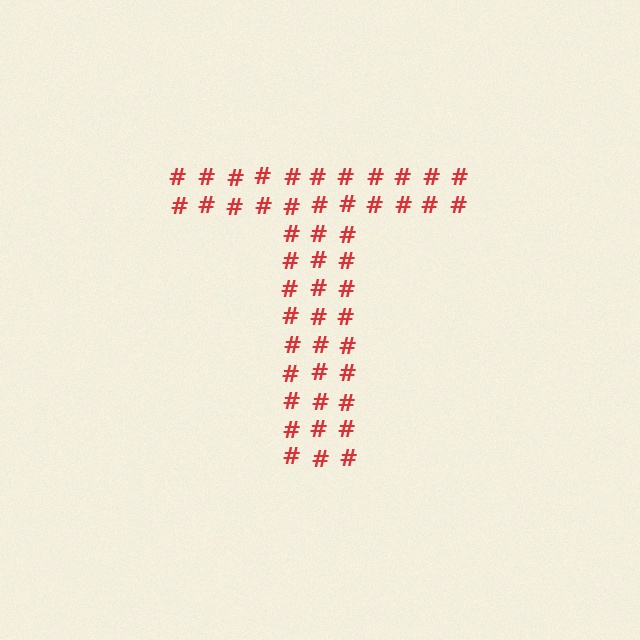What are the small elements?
The small elements are hash symbols.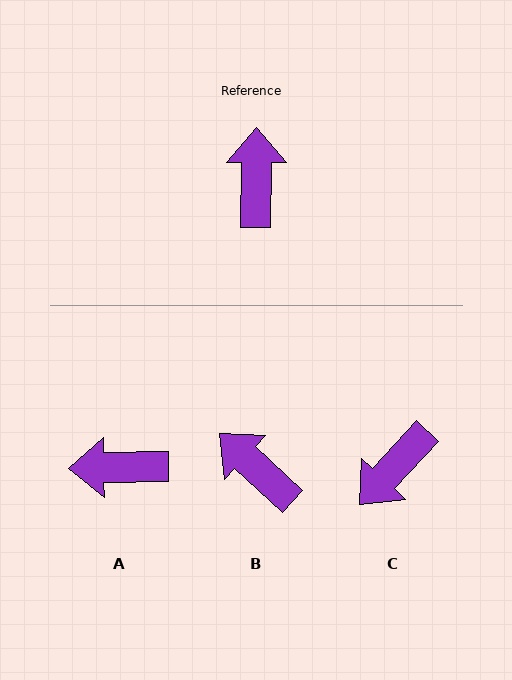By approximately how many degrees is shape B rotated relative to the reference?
Approximately 47 degrees counter-clockwise.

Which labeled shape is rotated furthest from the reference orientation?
C, about 137 degrees away.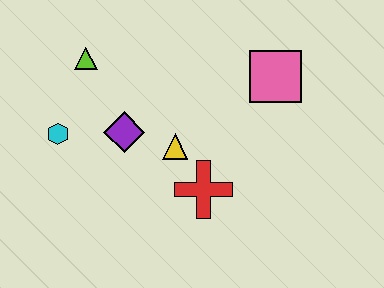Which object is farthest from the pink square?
The cyan hexagon is farthest from the pink square.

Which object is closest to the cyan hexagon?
The purple diamond is closest to the cyan hexagon.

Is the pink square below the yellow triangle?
No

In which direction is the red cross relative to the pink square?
The red cross is below the pink square.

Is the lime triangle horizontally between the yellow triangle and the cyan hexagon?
Yes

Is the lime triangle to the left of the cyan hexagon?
No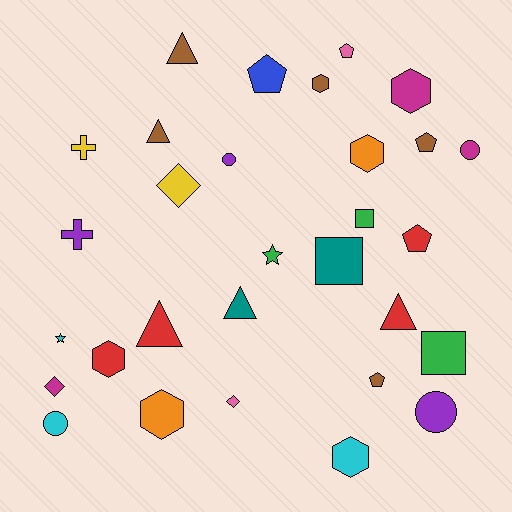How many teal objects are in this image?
There are 2 teal objects.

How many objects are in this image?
There are 30 objects.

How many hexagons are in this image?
There are 6 hexagons.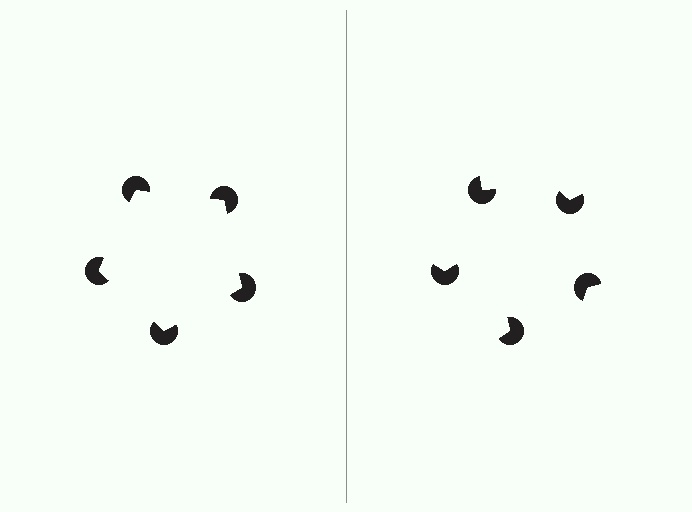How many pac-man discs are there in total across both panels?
10 — 5 on each side.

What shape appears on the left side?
An illusory pentagon.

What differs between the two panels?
The pac-man discs are positioned identically on both sides; only the wedge orientations differ. On the left they align to a pentagon; on the right they are misaligned.